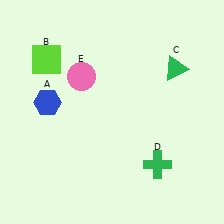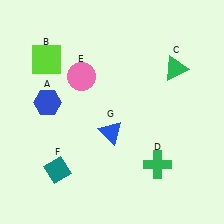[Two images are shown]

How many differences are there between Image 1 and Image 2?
There are 2 differences between the two images.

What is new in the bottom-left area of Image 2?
A teal diamond (F) was added in the bottom-left area of Image 2.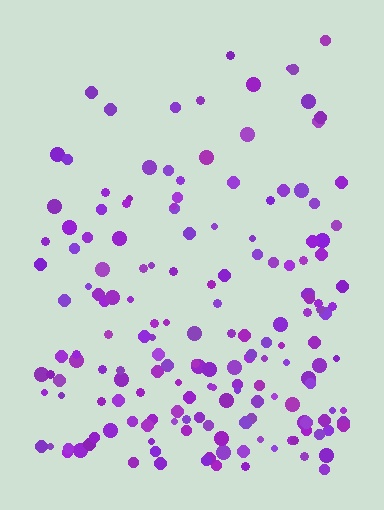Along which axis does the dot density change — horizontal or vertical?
Vertical.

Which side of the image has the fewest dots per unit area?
The top.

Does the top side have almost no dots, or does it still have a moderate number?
Still a moderate number, just noticeably fewer than the bottom.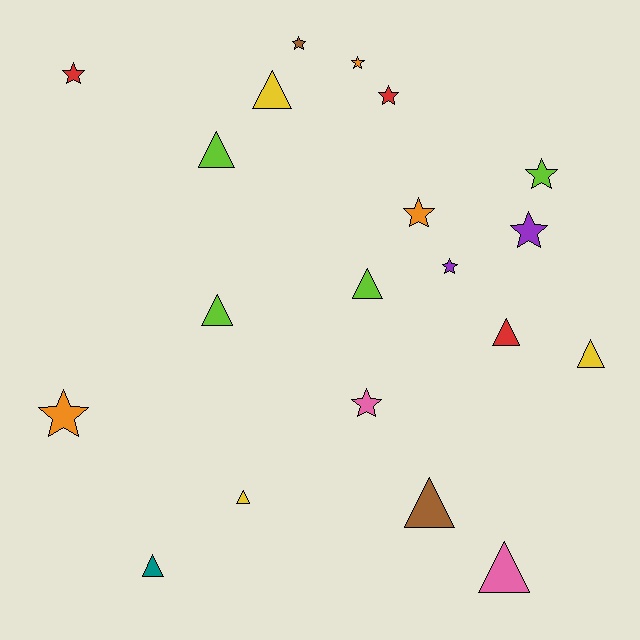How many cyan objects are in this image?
There are no cyan objects.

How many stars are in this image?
There are 10 stars.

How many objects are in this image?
There are 20 objects.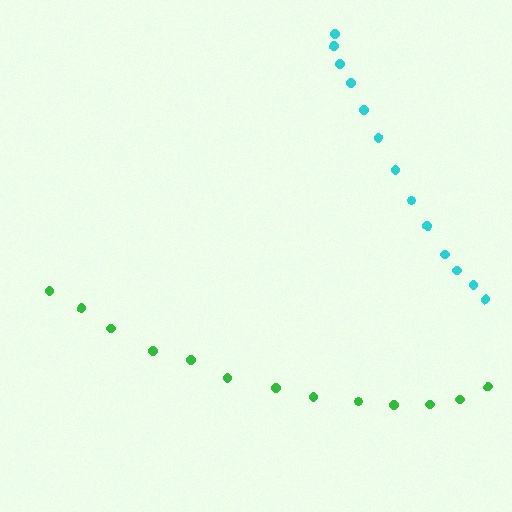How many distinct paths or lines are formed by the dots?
There are 2 distinct paths.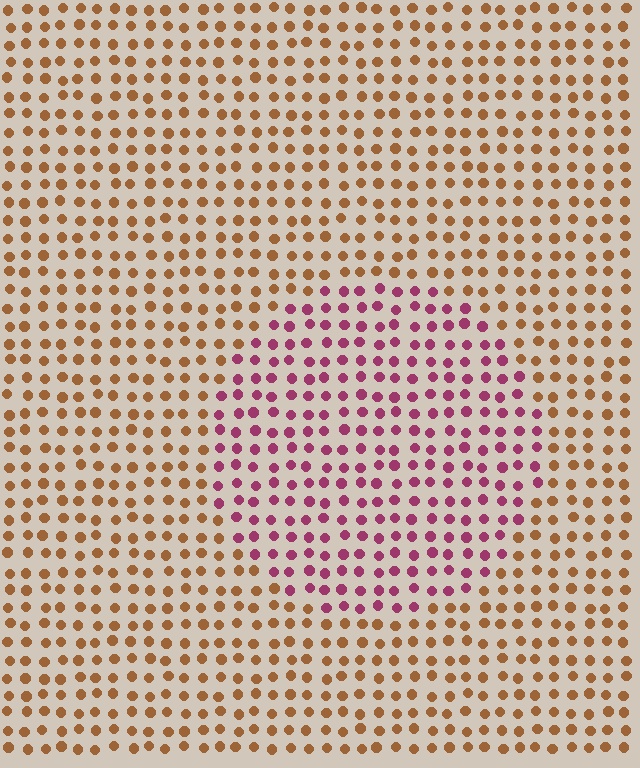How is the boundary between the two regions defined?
The boundary is defined purely by a slight shift in hue (about 59 degrees). Spacing, size, and orientation are identical on both sides.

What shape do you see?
I see a circle.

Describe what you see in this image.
The image is filled with small brown elements in a uniform arrangement. A circle-shaped region is visible where the elements are tinted to a slightly different hue, forming a subtle color boundary.